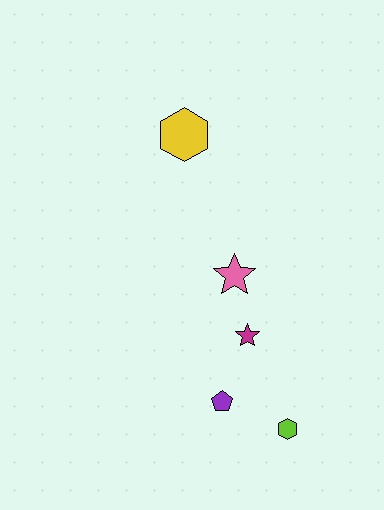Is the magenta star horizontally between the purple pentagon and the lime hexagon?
Yes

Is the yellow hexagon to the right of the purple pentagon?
No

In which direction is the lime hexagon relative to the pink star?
The lime hexagon is below the pink star.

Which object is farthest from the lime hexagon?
The yellow hexagon is farthest from the lime hexagon.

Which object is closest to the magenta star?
The pink star is closest to the magenta star.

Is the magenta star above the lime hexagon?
Yes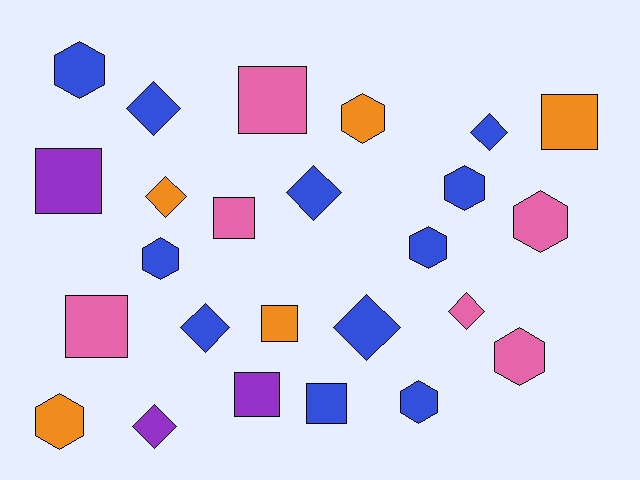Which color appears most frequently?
Blue, with 11 objects.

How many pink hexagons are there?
There are 2 pink hexagons.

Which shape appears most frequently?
Hexagon, with 9 objects.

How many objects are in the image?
There are 25 objects.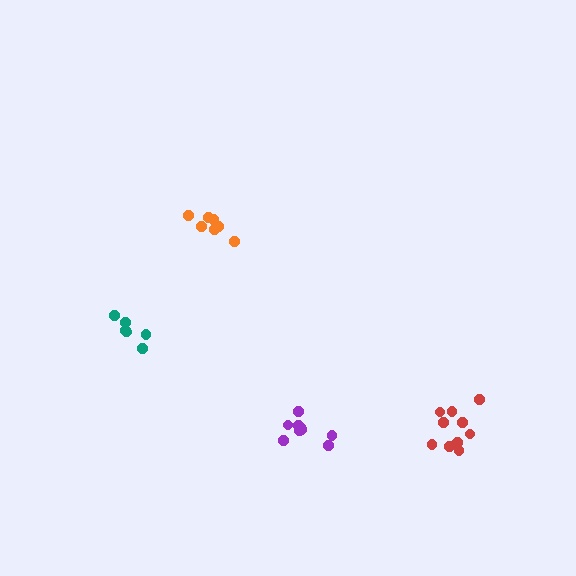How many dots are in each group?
Group 1: 10 dots, Group 2: 6 dots, Group 3: 7 dots, Group 4: 9 dots (32 total).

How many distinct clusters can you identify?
There are 4 distinct clusters.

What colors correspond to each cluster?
The clusters are colored: red, teal, orange, purple.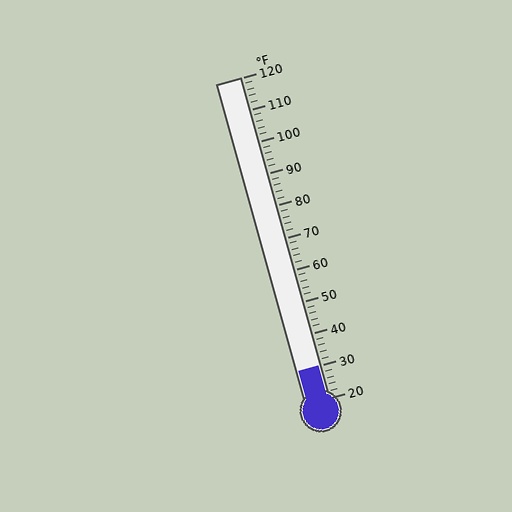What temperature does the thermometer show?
The thermometer shows approximately 30°F.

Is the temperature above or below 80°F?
The temperature is below 80°F.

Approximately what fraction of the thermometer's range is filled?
The thermometer is filled to approximately 10% of its range.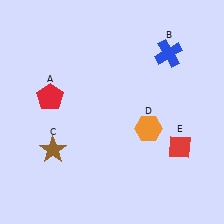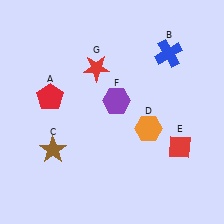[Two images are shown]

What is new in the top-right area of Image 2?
A purple hexagon (F) was added in the top-right area of Image 2.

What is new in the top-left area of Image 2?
A red star (G) was added in the top-left area of Image 2.